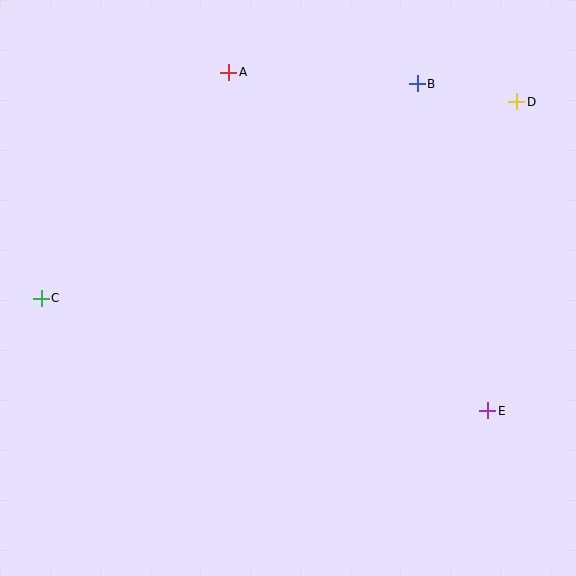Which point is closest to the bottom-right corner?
Point E is closest to the bottom-right corner.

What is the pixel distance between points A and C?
The distance between A and C is 293 pixels.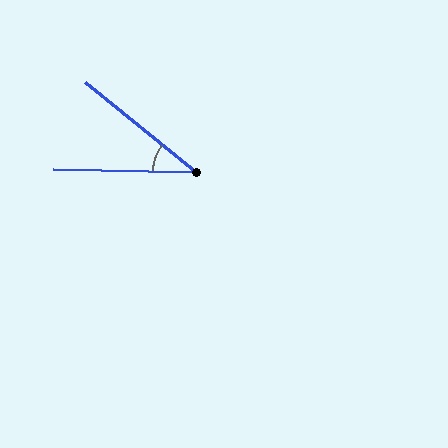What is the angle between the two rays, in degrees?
Approximately 38 degrees.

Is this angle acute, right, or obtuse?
It is acute.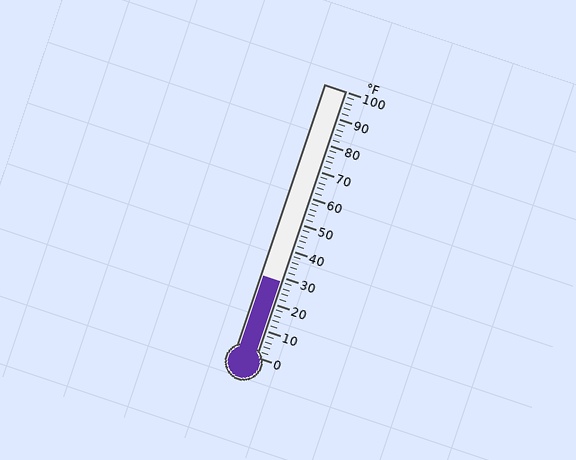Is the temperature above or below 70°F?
The temperature is below 70°F.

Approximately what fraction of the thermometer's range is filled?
The thermometer is filled to approximately 30% of its range.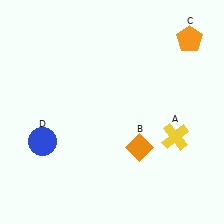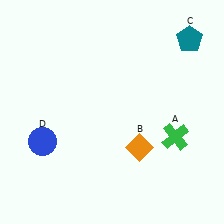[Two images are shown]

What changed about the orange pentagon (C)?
In Image 1, C is orange. In Image 2, it changed to teal.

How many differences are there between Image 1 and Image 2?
There are 2 differences between the two images.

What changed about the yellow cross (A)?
In Image 1, A is yellow. In Image 2, it changed to green.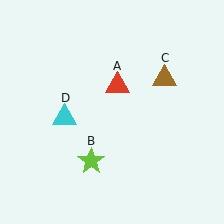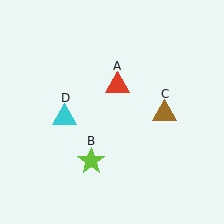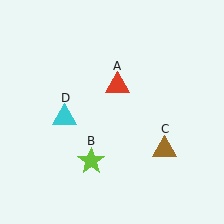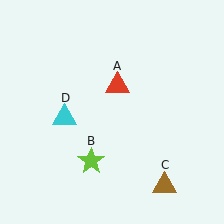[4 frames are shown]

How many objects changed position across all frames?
1 object changed position: brown triangle (object C).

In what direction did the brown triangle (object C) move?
The brown triangle (object C) moved down.